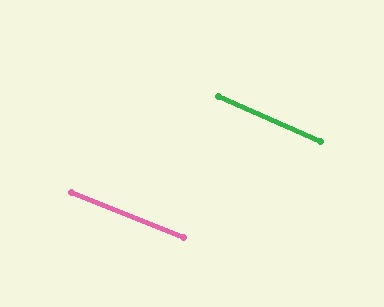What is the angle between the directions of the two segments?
Approximately 2 degrees.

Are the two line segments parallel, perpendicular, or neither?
Parallel — their directions differ by only 1.8°.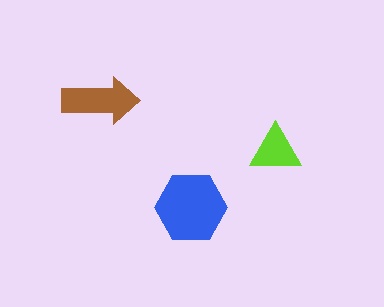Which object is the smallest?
The lime triangle.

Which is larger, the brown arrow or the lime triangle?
The brown arrow.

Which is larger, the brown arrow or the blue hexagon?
The blue hexagon.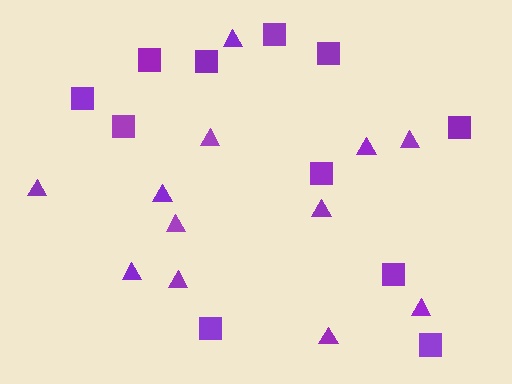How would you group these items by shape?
There are 2 groups: one group of squares (11) and one group of triangles (12).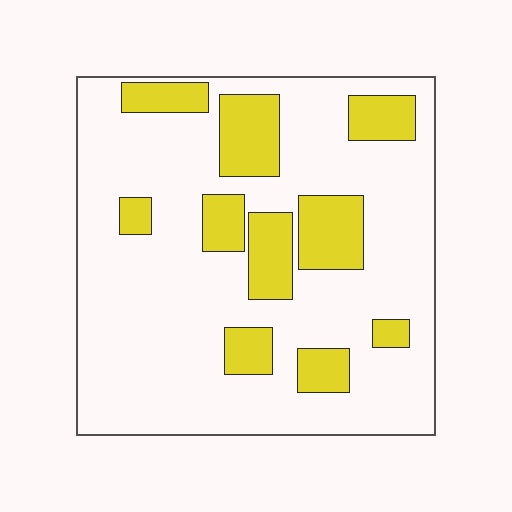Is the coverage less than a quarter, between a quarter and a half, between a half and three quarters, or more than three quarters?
Less than a quarter.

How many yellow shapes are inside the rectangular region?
10.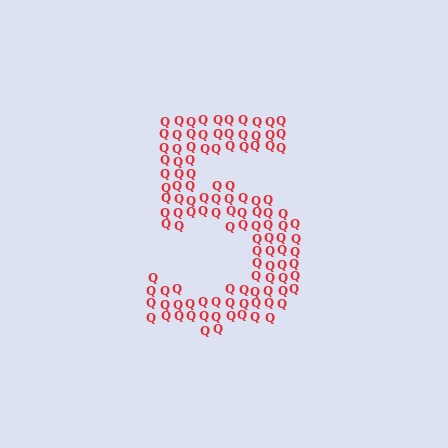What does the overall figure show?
The overall figure shows the digit 5.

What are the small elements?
The small elements are letter Q's.